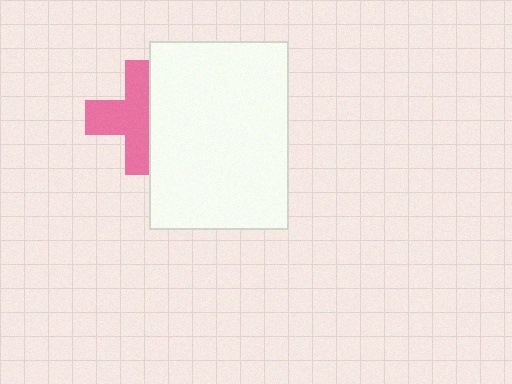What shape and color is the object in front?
The object in front is a white rectangle.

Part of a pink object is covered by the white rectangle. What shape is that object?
It is a cross.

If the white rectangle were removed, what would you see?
You would see the complete pink cross.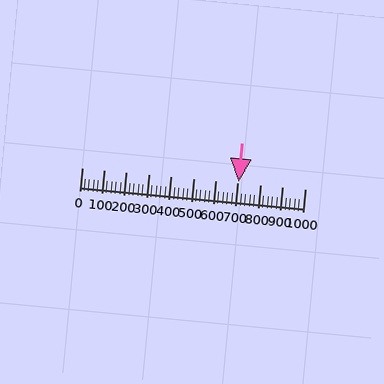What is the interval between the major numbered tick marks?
The major tick marks are spaced 100 units apart.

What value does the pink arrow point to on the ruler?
The pink arrow points to approximately 705.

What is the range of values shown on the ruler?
The ruler shows values from 0 to 1000.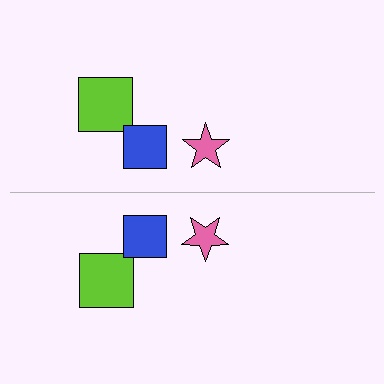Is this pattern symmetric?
Yes, this pattern has bilateral (reflection) symmetry.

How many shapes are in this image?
There are 6 shapes in this image.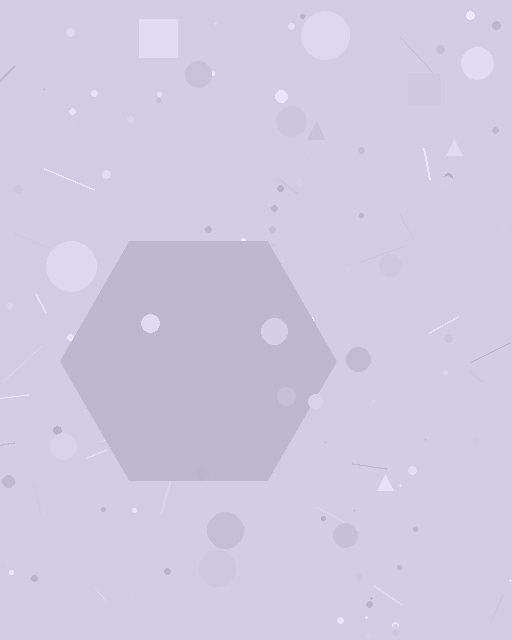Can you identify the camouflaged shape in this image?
The camouflaged shape is a hexagon.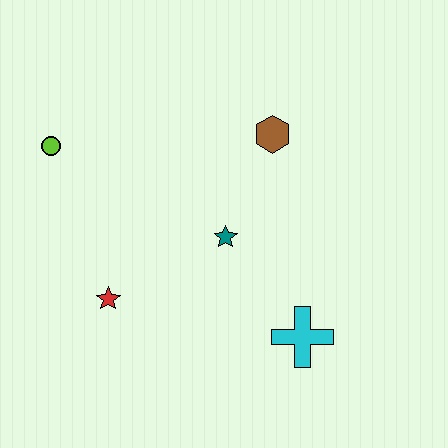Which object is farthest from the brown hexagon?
The red star is farthest from the brown hexagon.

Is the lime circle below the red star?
No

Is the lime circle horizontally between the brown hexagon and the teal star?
No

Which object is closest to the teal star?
The brown hexagon is closest to the teal star.